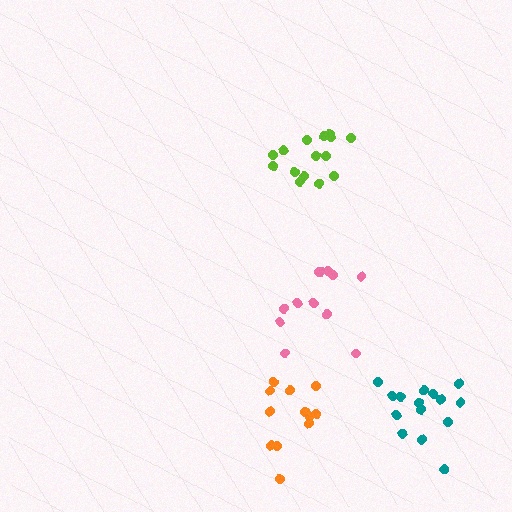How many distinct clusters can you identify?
There are 4 distinct clusters.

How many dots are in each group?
Group 1: 15 dots, Group 2: 15 dots, Group 3: 12 dots, Group 4: 12 dots (54 total).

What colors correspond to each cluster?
The clusters are colored: teal, lime, orange, pink.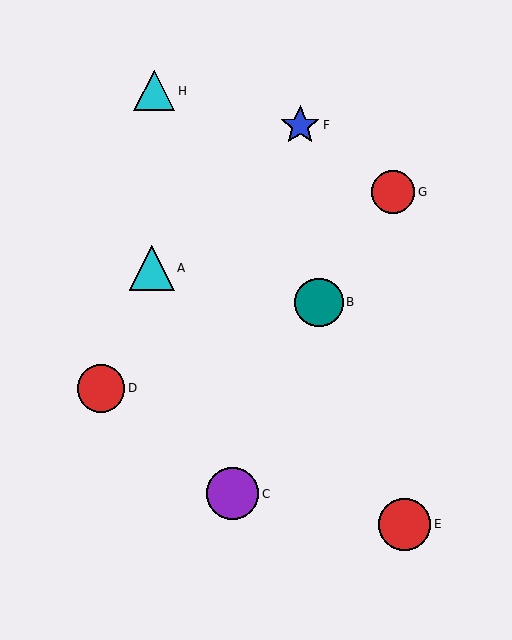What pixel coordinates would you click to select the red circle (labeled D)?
Click at (101, 388) to select the red circle D.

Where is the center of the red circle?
The center of the red circle is at (393, 192).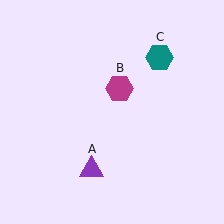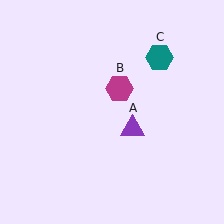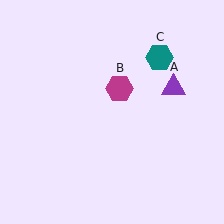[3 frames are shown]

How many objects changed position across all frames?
1 object changed position: purple triangle (object A).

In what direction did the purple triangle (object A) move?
The purple triangle (object A) moved up and to the right.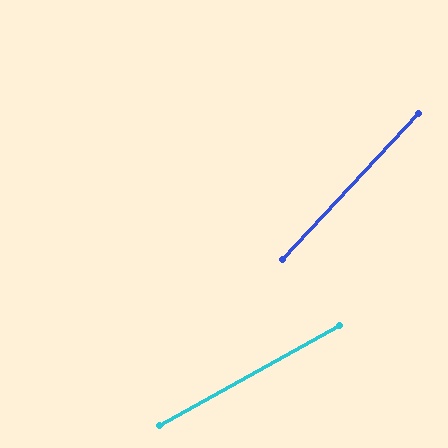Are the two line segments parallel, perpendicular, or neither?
Neither parallel nor perpendicular — they differ by about 18°.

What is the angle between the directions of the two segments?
Approximately 18 degrees.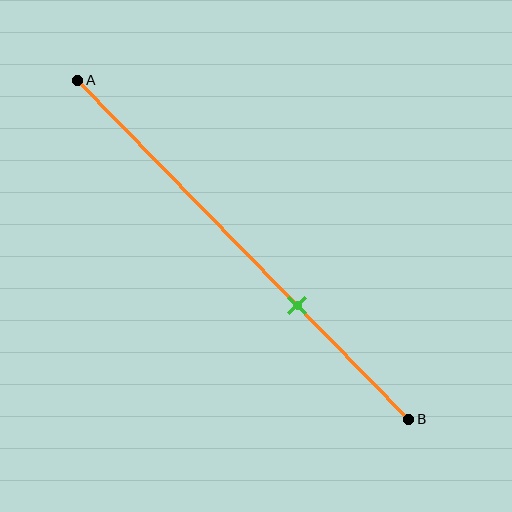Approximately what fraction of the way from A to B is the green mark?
The green mark is approximately 65% of the way from A to B.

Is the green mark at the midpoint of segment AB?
No, the mark is at about 65% from A, not at the 50% midpoint.